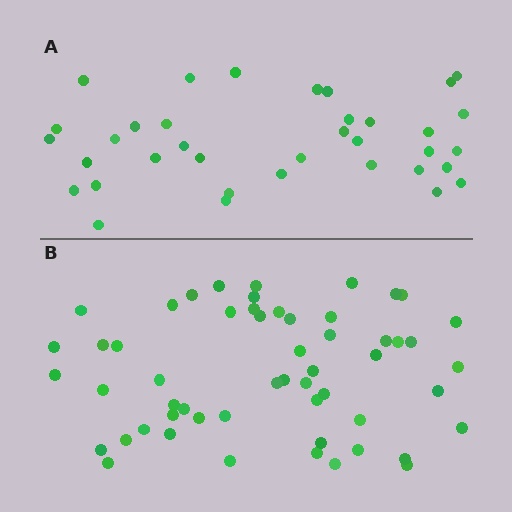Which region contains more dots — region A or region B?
Region B (the bottom region) has more dots.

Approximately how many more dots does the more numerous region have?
Region B has approximately 20 more dots than region A.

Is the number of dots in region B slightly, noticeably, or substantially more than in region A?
Region B has substantially more. The ratio is roughly 1.5 to 1.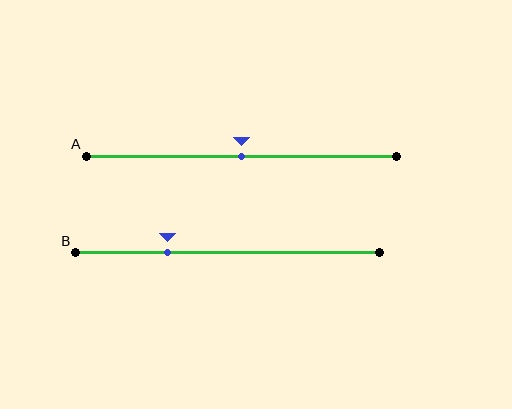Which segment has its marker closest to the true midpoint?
Segment A has its marker closest to the true midpoint.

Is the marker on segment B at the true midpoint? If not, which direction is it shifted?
No, the marker on segment B is shifted to the left by about 20% of the segment length.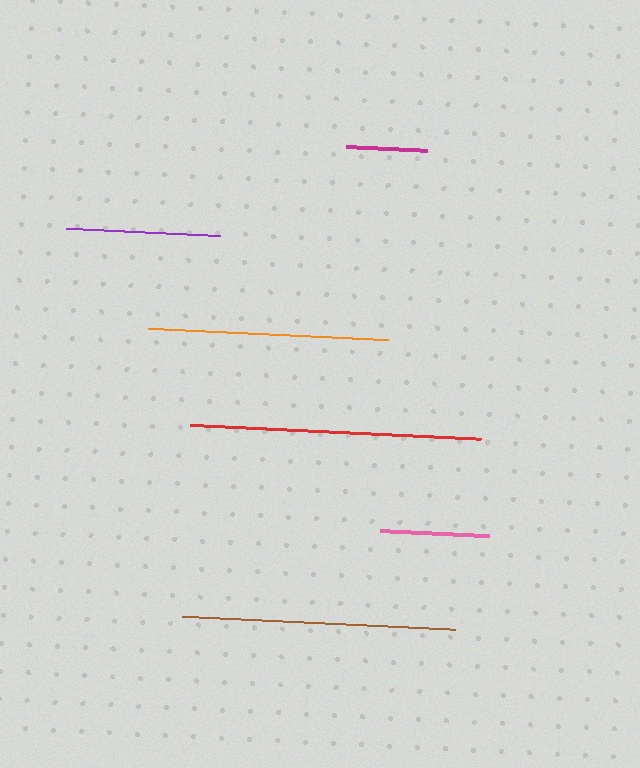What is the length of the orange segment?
The orange segment is approximately 240 pixels long.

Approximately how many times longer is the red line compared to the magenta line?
The red line is approximately 3.6 times the length of the magenta line.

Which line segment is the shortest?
The magenta line is the shortest at approximately 81 pixels.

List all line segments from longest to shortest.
From longest to shortest: red, brown, orange, purple, pink, magenta.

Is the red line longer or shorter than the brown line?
The red line is longer than the brown line.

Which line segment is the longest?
The red line is the longest at approximately 291 pixels.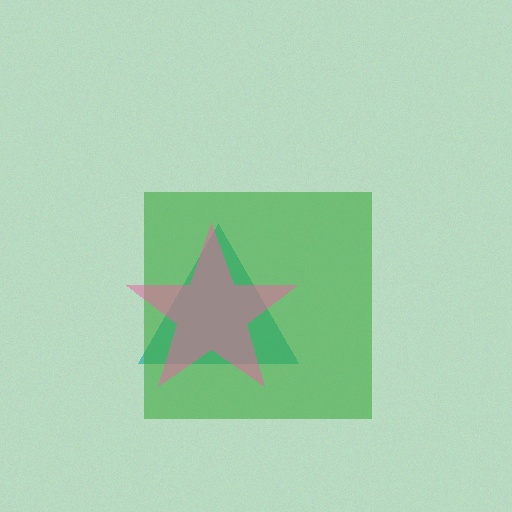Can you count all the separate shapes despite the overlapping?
Yes, there are 3 separate shapes.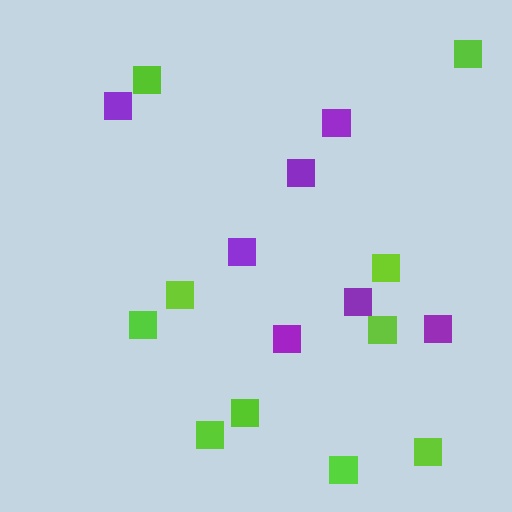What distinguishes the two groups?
There are 2 groups: one group of lime squares (10) and one group of purple squares (7).